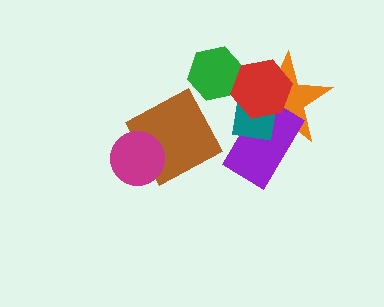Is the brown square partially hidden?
Yes, it is partially covered by another shape.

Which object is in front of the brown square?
The magenta circle is in front of the brown square.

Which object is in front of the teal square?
The red hexagon is in front of the teal square.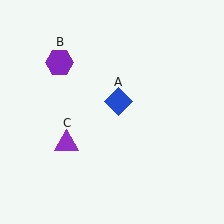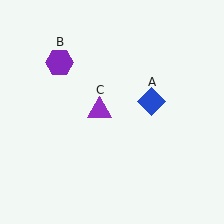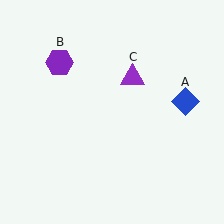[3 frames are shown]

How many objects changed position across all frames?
2 objects changed position: blue diamond (object A), purple triangle (object C).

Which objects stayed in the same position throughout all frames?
Purple hexagon (object B) remained stationary.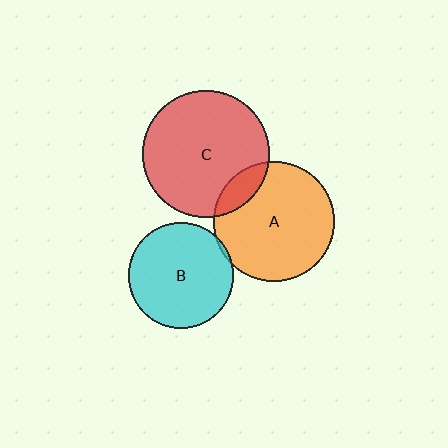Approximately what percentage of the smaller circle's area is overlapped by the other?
Approximately 5%.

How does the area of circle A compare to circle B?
Approximately 1.3 times.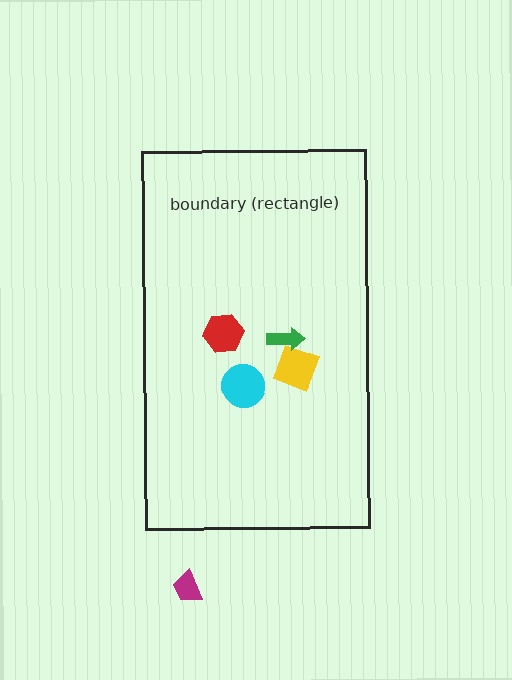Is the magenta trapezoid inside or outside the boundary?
Outside.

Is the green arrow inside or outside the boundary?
Inside.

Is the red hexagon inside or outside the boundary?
Inside.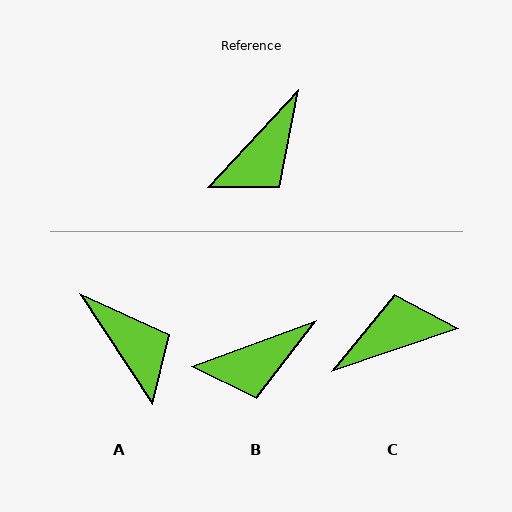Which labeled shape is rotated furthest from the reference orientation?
C, about 152 degrees away.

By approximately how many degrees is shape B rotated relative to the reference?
Approximately 27 degrees clockwise.